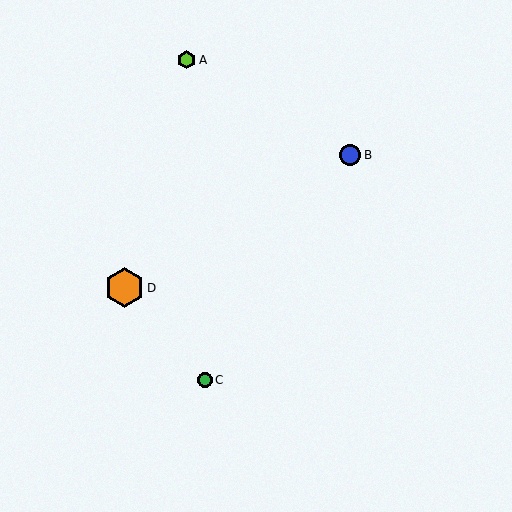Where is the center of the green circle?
The center of the green circle is at (205, 380).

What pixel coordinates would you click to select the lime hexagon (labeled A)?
Click at (186, 60) to select the lime hexagon A.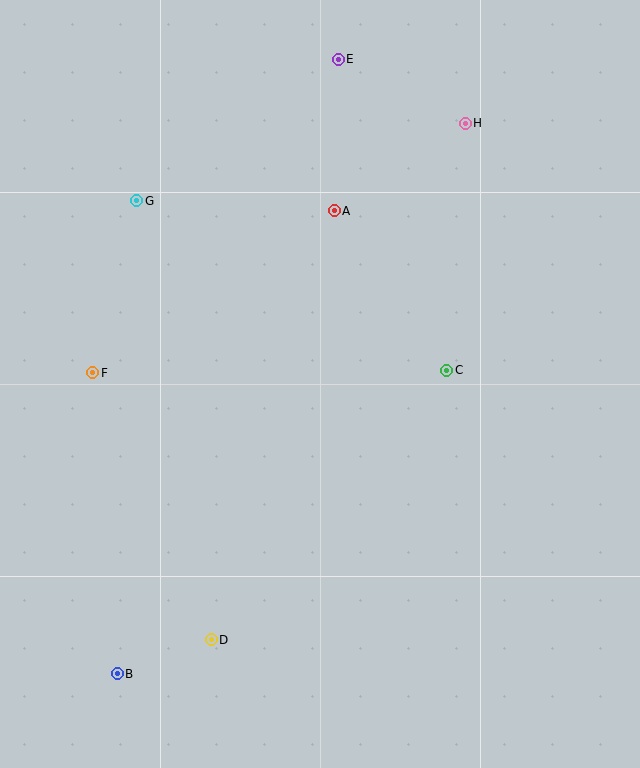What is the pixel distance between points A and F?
The distance between A and F is 291 pixels.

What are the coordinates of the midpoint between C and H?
The midpoint between C and H is at (456, 247).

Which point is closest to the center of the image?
Point C at (447, 370) is closest to the center.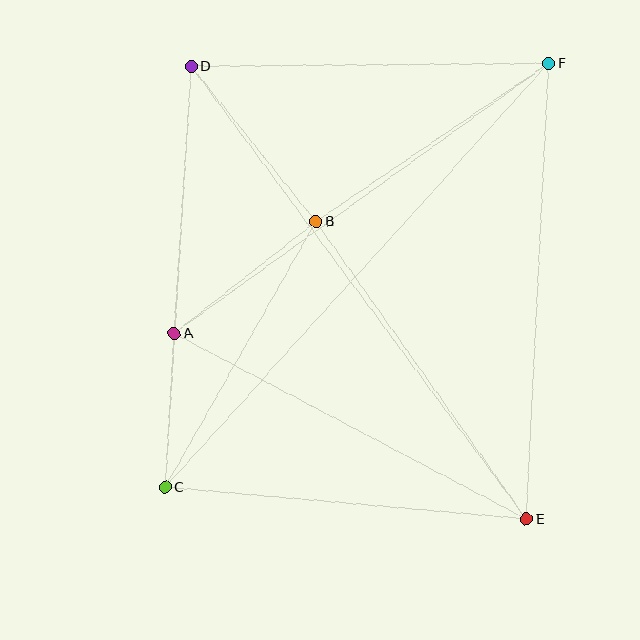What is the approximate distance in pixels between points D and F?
The distance between D and F is approximately 357 pixels.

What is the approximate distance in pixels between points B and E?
The distance between B and E is approximately 364 pixels.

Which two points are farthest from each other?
Points C and F are farthest from each other.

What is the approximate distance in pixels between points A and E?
The distance between A and E is approximately 398 pixels.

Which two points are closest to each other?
Points A and C are closest to each other.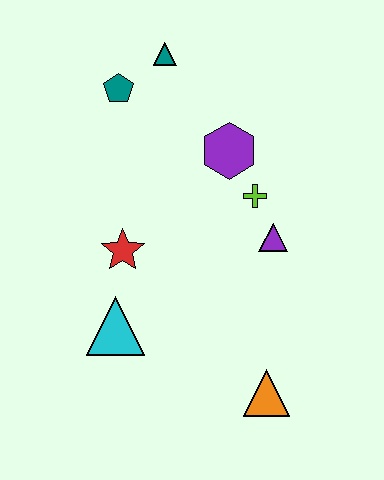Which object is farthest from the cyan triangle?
The teal triangle is farthest from the cyan triangle.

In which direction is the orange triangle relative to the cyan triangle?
The orange triangle is to the right of the cyan triangle.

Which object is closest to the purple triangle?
The lime cross is closest to the purple triangle.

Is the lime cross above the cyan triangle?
Yes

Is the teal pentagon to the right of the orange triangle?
No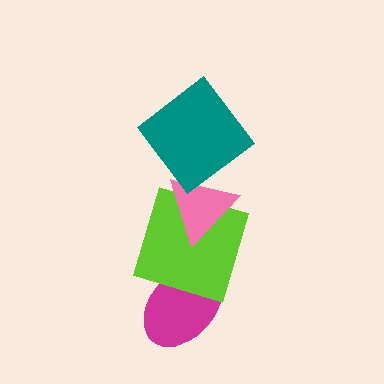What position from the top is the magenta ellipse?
The magenta ellipse is 4th from the top.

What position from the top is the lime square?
The lime square is 3rd from the top.